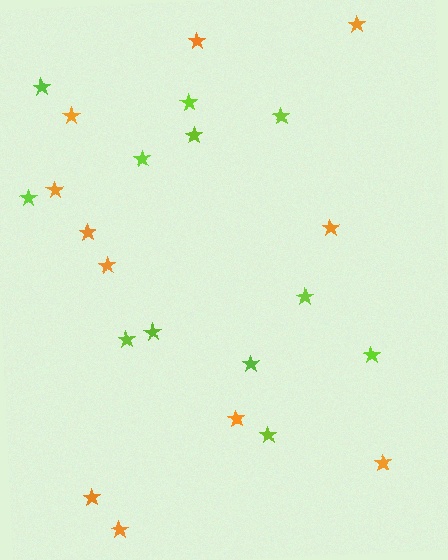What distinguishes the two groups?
There are 2 groups: one group of orange stars (11) and one group of lime stars (12).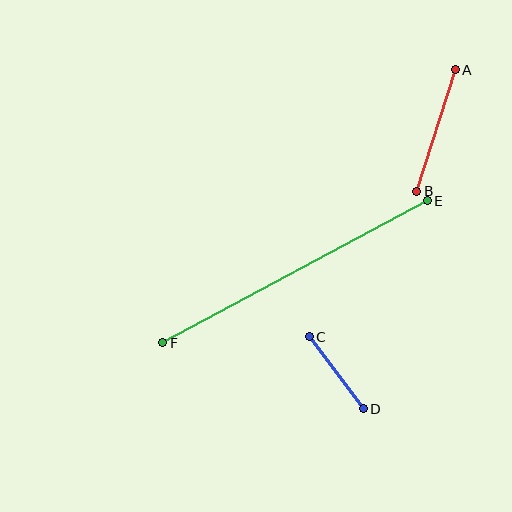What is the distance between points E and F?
The distance is approximately 300 pixels.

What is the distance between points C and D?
The distance is approximately 90 pixels.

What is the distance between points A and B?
The distance is approximately 127 pixels.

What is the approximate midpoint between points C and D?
The midpoint is at approximately (336, 373) pixels.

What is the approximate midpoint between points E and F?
The midpoint is at approximately (295, 272) pixels.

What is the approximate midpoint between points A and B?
The midpoint is at approximately (436, 130) pixels.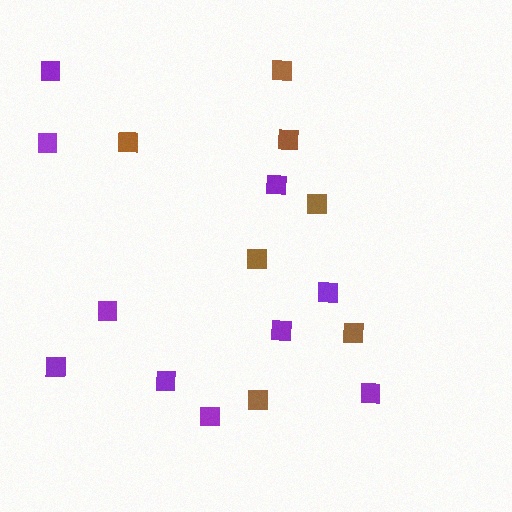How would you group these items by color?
There are 2 groups: one group of purple squares (10) and one group of brown squares (7).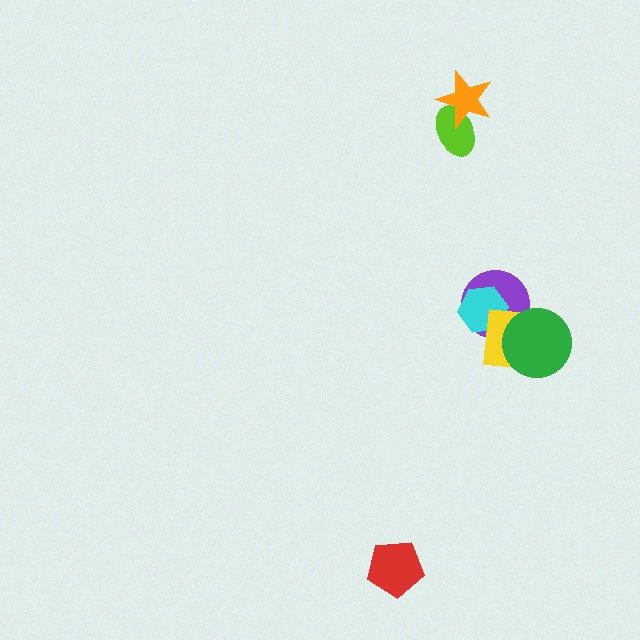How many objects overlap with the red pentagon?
0 objects overlap with the red pentagon.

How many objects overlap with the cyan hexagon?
2 objects overlap with the cyan hexagon.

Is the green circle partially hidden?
No, no other shape covers it.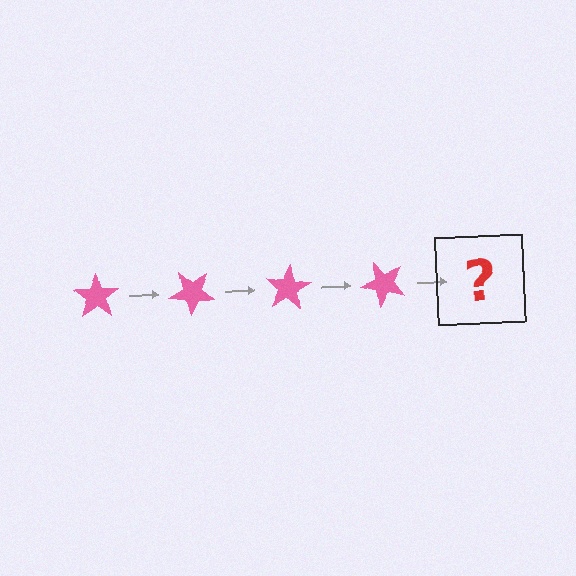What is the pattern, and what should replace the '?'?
The pattern is that the star rotates 40 degrees each step. The '?' should be a pink star rotated 160 degrees.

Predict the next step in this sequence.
The next step is a pink star rotated 160 degrees.